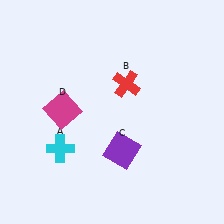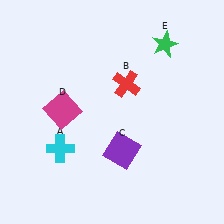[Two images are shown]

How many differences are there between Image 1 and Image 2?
There is 1 difference between the two images.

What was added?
A green star (E) was added in Image 2.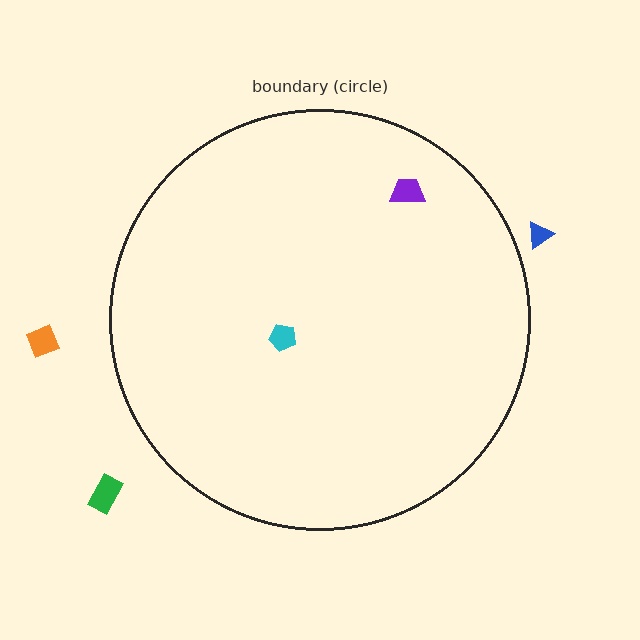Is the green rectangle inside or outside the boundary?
Outside.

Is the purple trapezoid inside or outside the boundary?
Inside.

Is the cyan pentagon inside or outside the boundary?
Inside.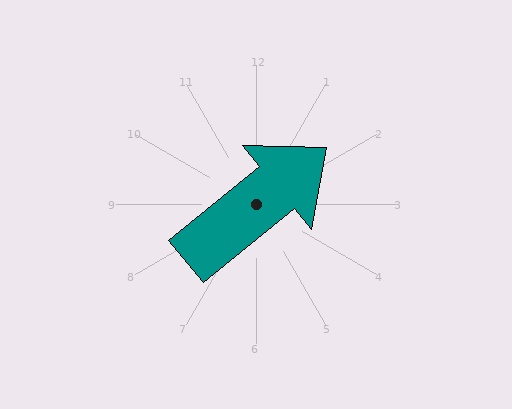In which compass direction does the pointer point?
Northeast.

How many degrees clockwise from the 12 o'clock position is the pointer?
Approximately 51 degrees.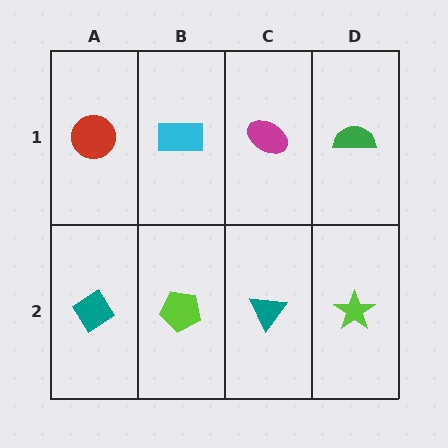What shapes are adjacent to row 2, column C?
A magenta ellipse (row 1, column C), a lime pentagon (row 2, column B), a lime star (row 2, column D).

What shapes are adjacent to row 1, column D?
A lime star (row 2, column D), a magenta ellipse (row 1, column C).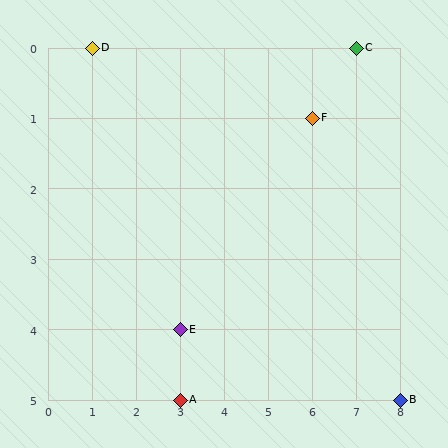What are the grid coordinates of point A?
Point A is at grid coordinates (3, 5).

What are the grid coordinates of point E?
Point E is at grid coordinates (3, 4).